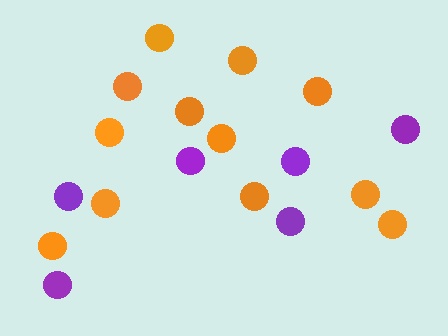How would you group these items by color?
There are 2 groups: one group of purple circles (6) and one group of orange circles (12).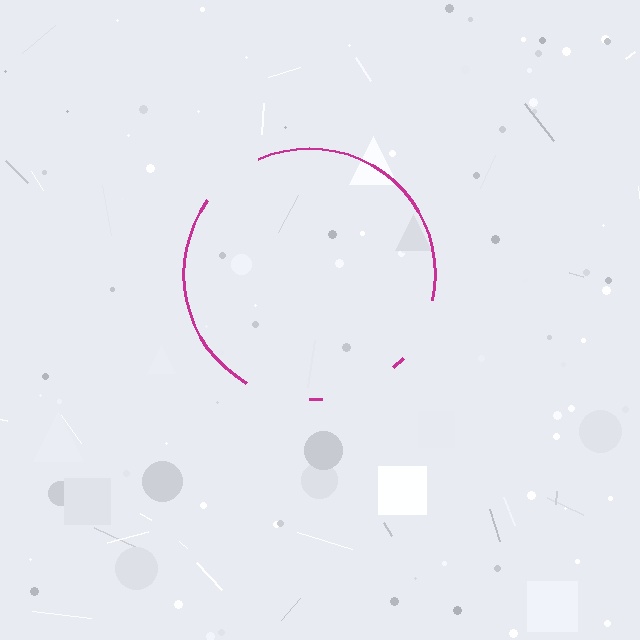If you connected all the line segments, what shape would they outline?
They would outline a circle.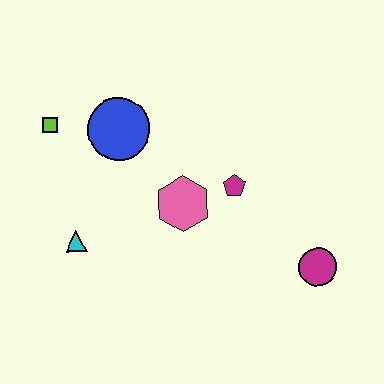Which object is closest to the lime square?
The blue circle is closest to the lime square.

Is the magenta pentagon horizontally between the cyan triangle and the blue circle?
No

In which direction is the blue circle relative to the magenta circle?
The blue circle is to the left of the magenta circle.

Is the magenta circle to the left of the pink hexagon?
No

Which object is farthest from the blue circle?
The magenta circle is farthest from the blue circle.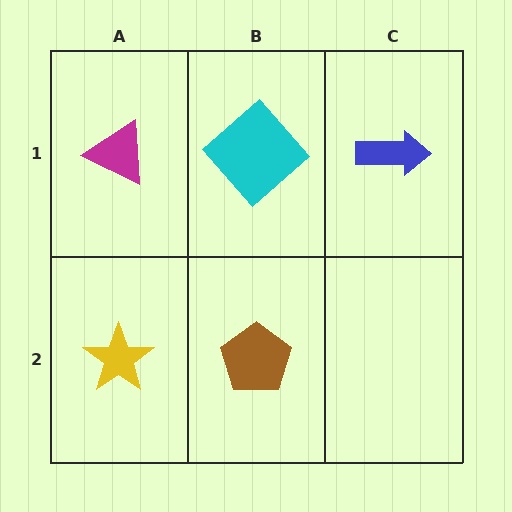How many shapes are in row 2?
2 shapes.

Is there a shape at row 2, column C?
No, that cell is empty.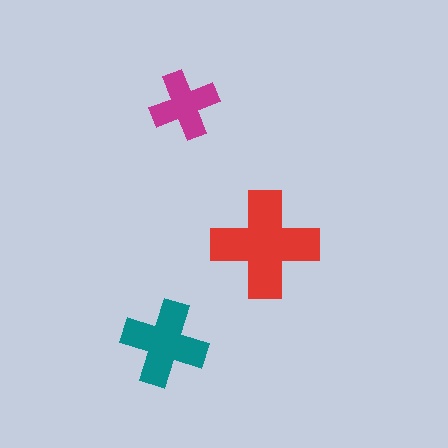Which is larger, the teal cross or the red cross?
The red one.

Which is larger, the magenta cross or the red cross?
The red one.